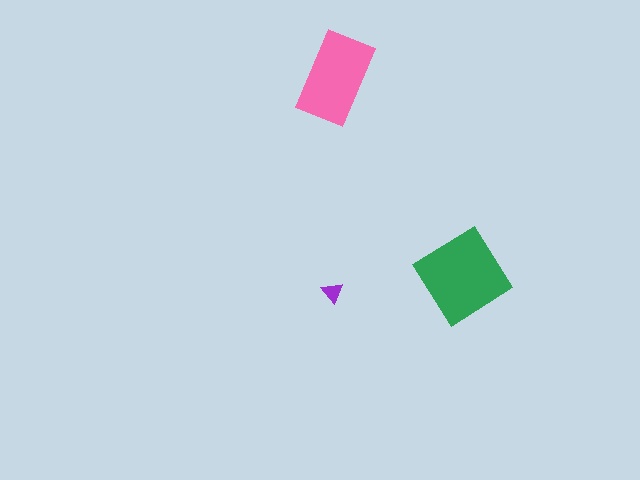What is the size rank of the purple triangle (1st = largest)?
3rd.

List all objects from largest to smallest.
The green diamond, the pink rectangle, the purple triangle.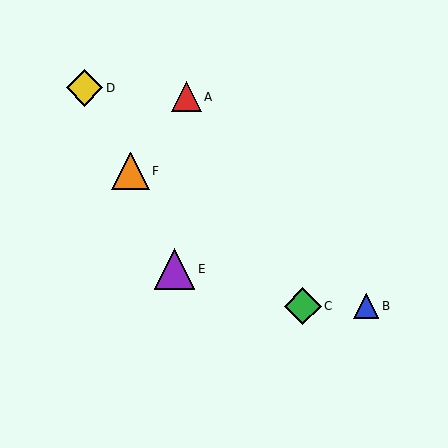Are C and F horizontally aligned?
No, C is at y≈306 and F is at y≈171.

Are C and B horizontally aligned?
Yes, both are at y≈306.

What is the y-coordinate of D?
Object D is at y≈88.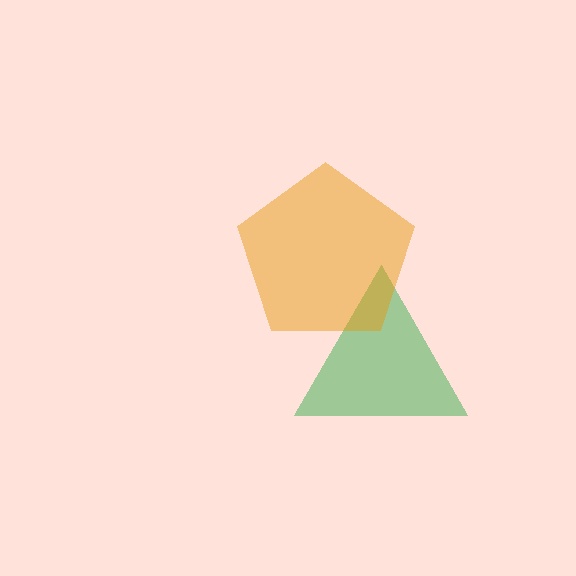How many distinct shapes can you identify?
There are 2 distinct shapes: a green triangle, an orange pentagon.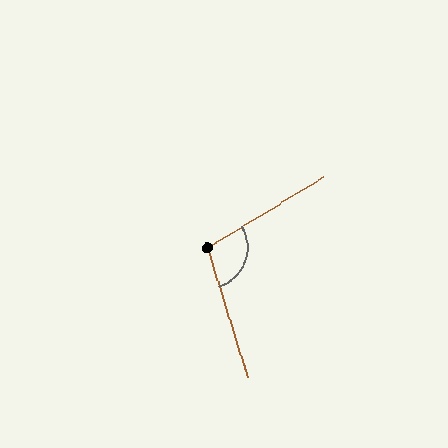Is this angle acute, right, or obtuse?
It is obtuse.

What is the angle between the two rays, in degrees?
Approximately 104 degrees.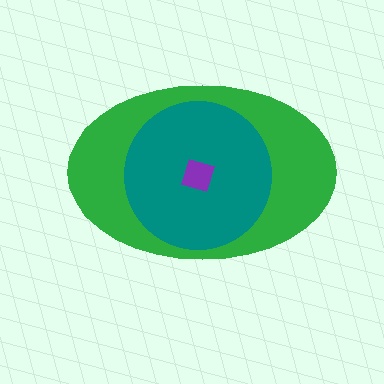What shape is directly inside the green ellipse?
The teal circle.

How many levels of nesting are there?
3.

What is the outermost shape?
The green ellipse.